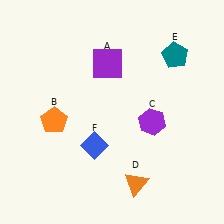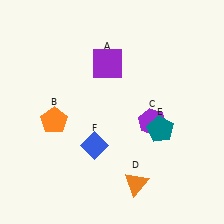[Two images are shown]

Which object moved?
The teal pentagon (E) moved down.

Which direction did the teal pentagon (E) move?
The teal pentagon (E) moved down.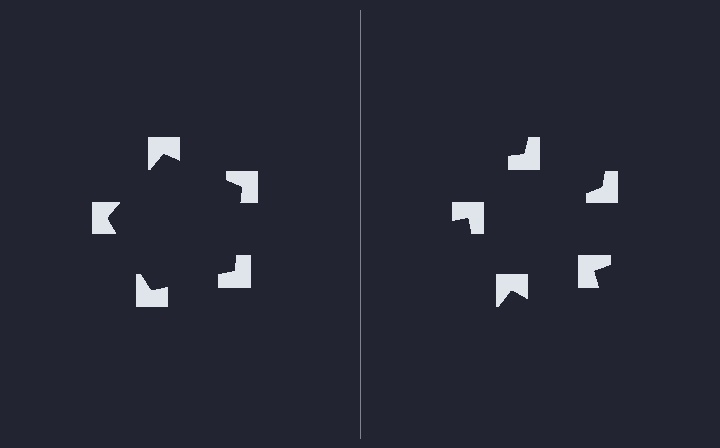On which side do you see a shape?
An illusory pentagon appears on the left side. On the right side the wedge cuts are rotated, so no coherent shape forms.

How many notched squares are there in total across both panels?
10 — 5 on each side.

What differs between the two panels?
The notched squares are positioned identically on both sides; only the wedge orientations differ. On the left they align to a pentagon; on the right they are misaligned.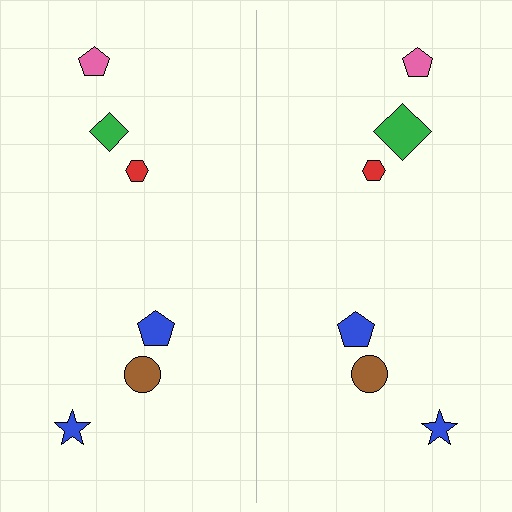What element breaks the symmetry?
The green diamond on the right side has a different size than its mirror counterpart.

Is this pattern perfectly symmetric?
No, the pattern is not perfectly symmetric. The green diamond on the right side has a different size than its mirror counterpart.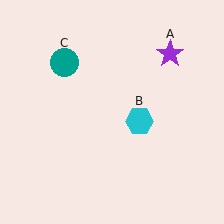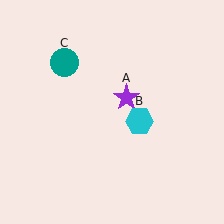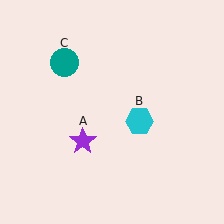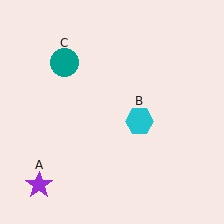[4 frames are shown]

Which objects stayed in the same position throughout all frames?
Cyan hexagon (object B) and teal circle (object C) remained stationary.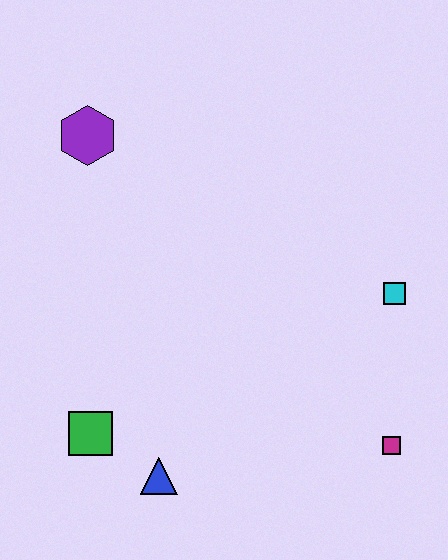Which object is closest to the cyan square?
The magenta square is closest to the cyan square.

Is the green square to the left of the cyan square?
Yes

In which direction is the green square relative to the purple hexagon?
The green square is below the purple hexagon.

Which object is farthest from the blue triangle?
The purple hexagon is farthest from the blue triangle.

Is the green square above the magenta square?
Yes